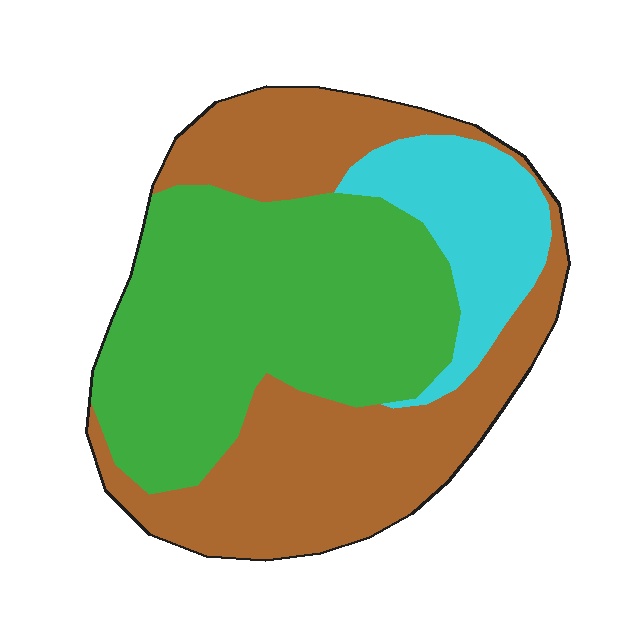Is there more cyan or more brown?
Brown.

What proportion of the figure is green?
Green covers 44% of the figure.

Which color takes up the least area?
Cyan, at roughly 15%.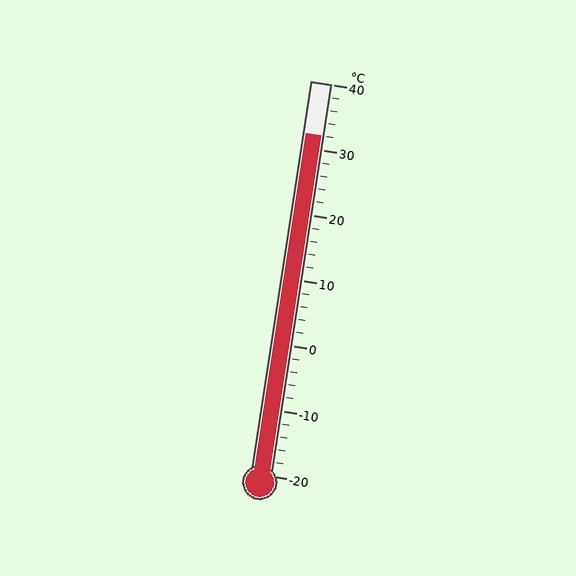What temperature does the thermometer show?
The thermometer shows approximately 32°C.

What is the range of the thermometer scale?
The thermometer scale ranges from -20°C to 40°C.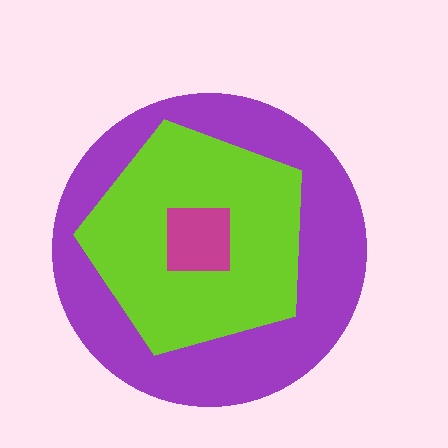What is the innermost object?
The magenta square.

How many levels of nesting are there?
3.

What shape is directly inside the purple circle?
The lime pentagon.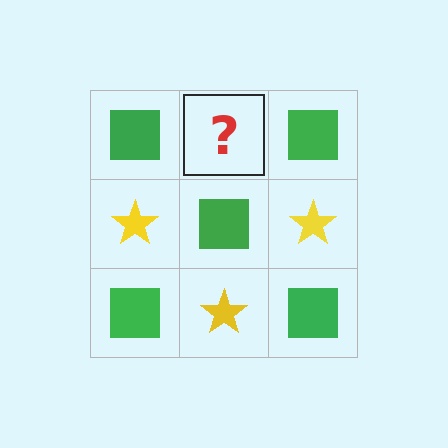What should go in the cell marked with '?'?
The missing cell should contain a yellow star.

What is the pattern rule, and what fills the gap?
The rule is that it alternates green square and yellow star in a checkerboard pattern. The gap should be filled with a yellow star.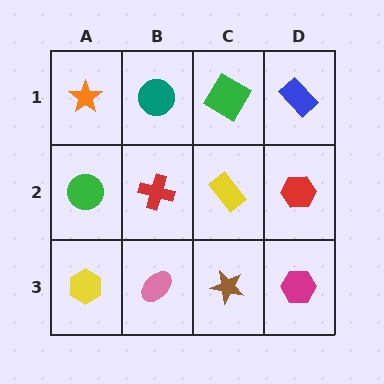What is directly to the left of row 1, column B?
An orange star.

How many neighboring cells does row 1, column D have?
2.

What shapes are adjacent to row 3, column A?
A green circle (row 2, column A), a pink ellipse (row 3, column B).